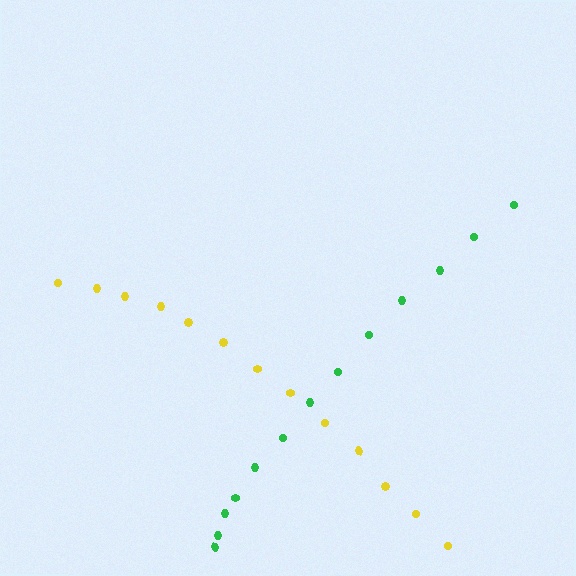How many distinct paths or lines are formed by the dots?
There are 2 distinct paths.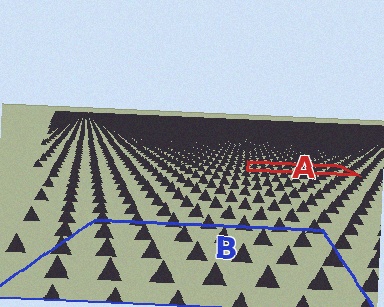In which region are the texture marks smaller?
The texture marks are smaller in region A, because it is farther away.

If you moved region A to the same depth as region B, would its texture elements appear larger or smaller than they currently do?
They would appear larger. At a closer depth, the same texture elements are projected at a bigger on-screen size.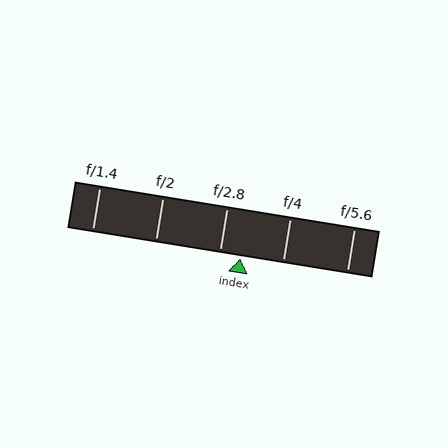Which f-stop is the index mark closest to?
The index mark is closest to f/2.8.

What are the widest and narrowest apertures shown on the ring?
The widest aperture shown is f/1.4 and the narrowest is f/5.6.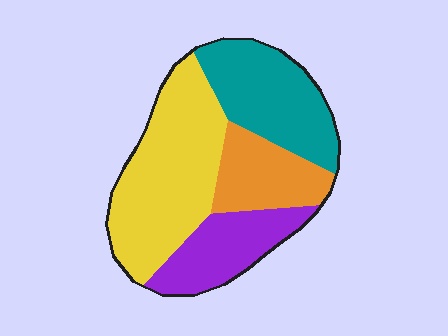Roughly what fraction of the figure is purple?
Purple covers 19% of the figure.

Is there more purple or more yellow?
Yellow.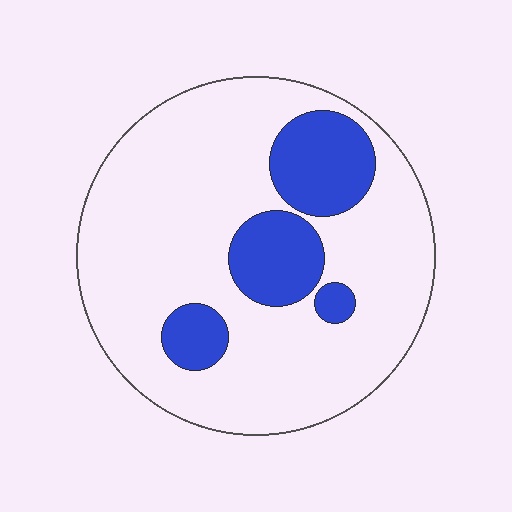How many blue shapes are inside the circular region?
4.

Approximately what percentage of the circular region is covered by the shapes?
Approximately 20%.